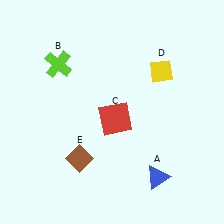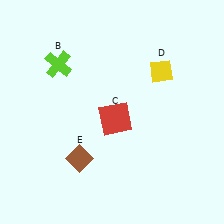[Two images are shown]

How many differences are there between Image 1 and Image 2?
There is 1 difference between the two images.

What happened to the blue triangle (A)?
The blue triangle (A) was removed in Image 2. It was in the bottom-right area of Image 1.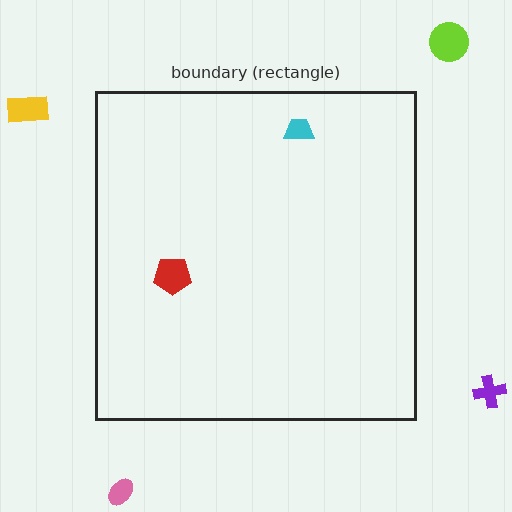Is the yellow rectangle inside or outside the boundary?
Outside.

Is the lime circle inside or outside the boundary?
Outside.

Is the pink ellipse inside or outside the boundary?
Outside.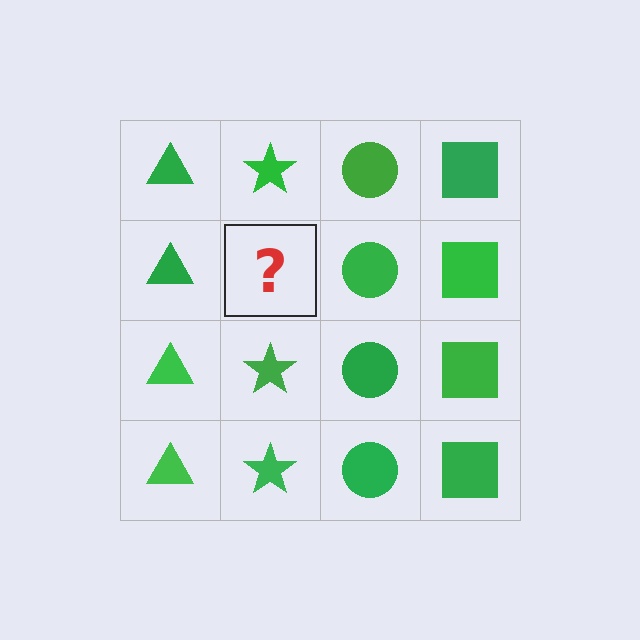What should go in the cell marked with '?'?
The missing cell should contain a green star.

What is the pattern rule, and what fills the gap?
The rule is that each column has a consistent shape. The gap should be filled with a green star.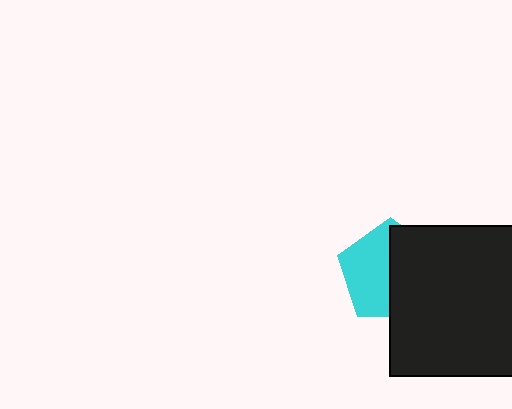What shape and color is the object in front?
The object in front is a black rectangle.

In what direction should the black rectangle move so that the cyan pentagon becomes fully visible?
The black rectangle should move right. That is the shortest direction to clear the overlap and leave the cyan pentagon fully visible.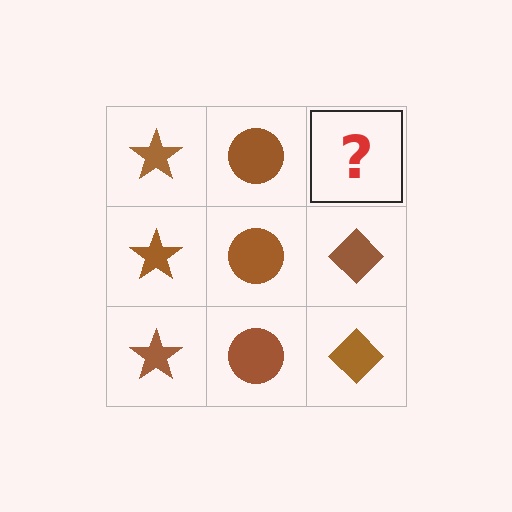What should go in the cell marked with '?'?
The missing cell should contain a brown diamond.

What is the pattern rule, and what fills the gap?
The rule is that each column has a consistent shape. The gap should be filled with a brown diamond.